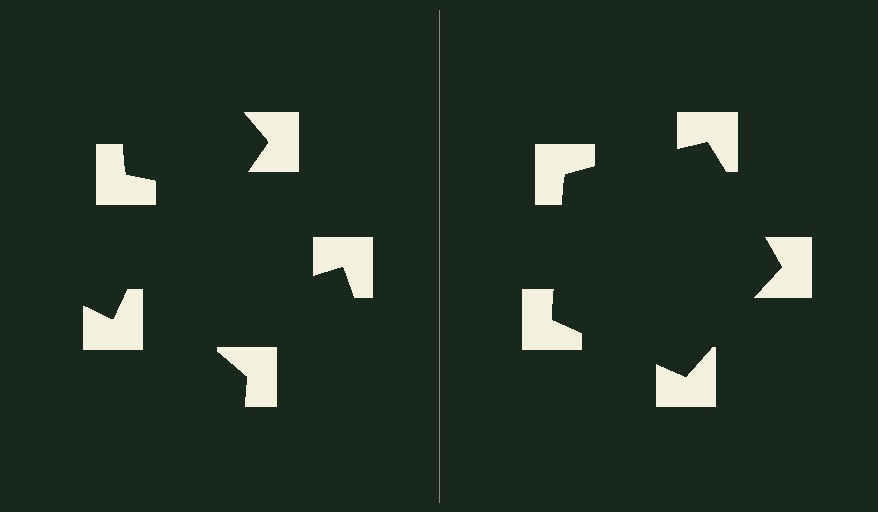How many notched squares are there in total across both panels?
10 — 5 on each side.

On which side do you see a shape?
An illusory pentagon appears on the right side. On the left side the wedge cuts are rotated, so no coherent shape forms.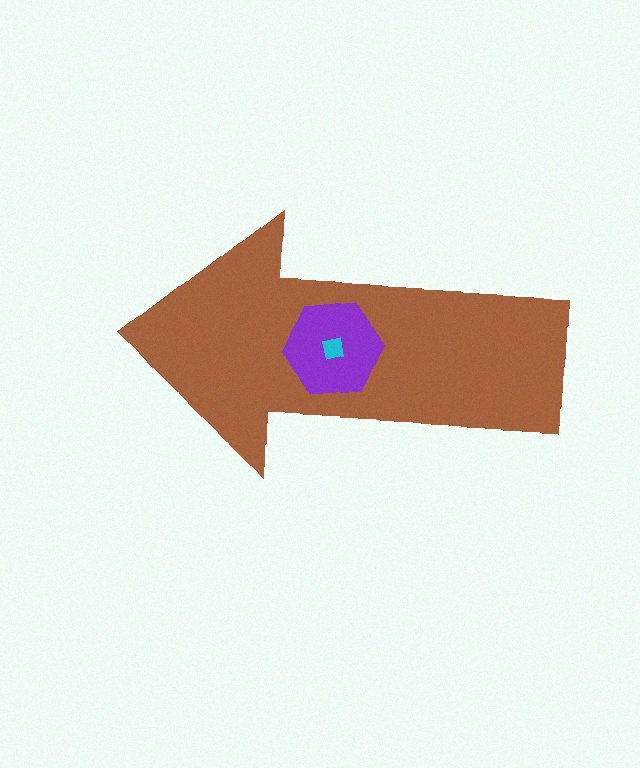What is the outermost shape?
The brown arrow.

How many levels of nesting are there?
3.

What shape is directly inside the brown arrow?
The purple hexagon.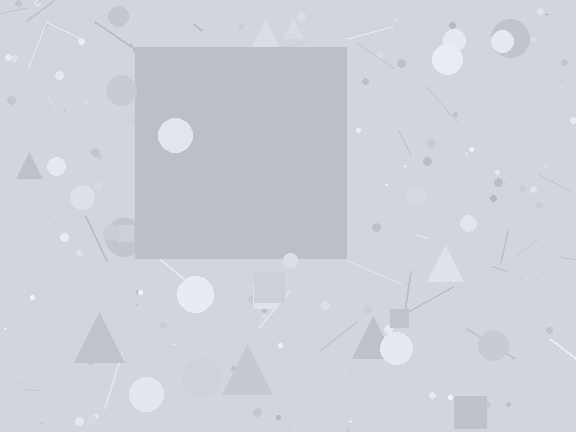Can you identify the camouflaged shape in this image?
The camouflaged shape is a square.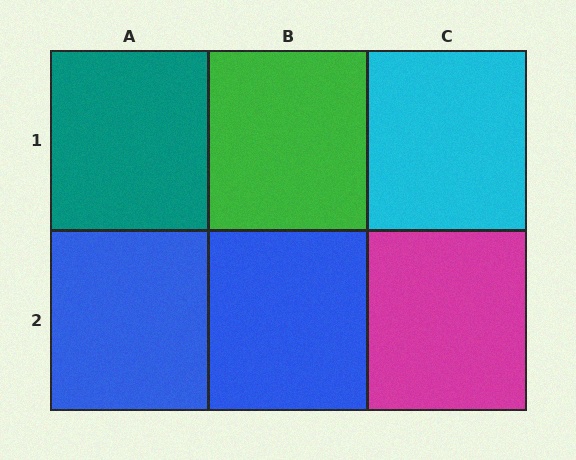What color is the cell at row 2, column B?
Blue.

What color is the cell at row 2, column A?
Blue.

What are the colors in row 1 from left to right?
Teal, green, cyan.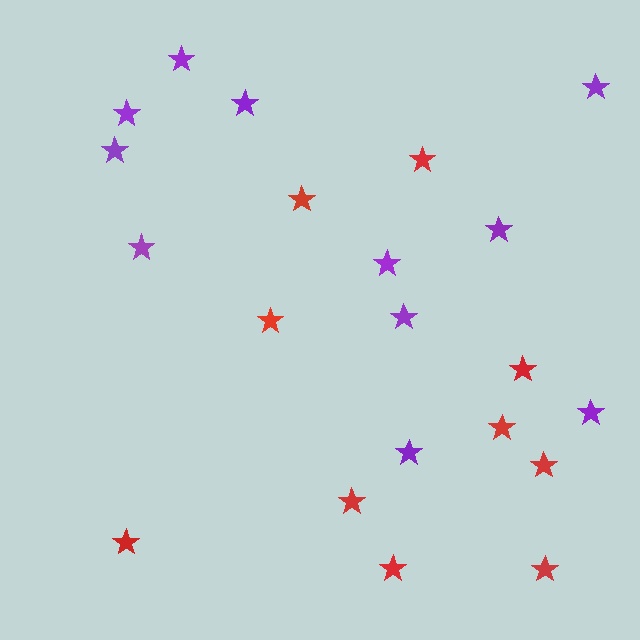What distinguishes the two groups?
There are 2 groups: one group of red stars (10) and one group of purple stars (11).